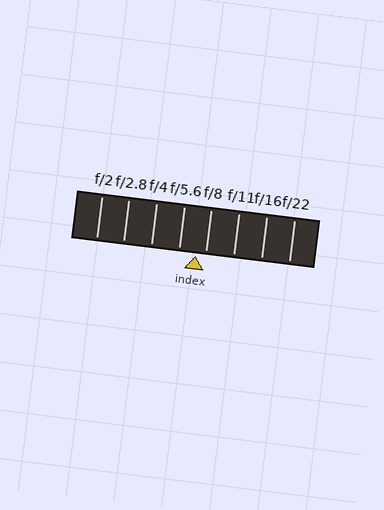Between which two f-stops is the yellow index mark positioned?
The index mark is between f/5.6 and f/8.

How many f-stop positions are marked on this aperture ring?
There are 8 f-stop positions marked.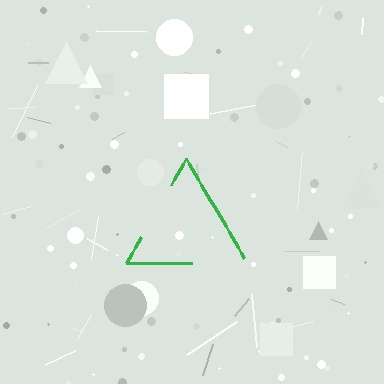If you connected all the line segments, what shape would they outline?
They would outline a triangle.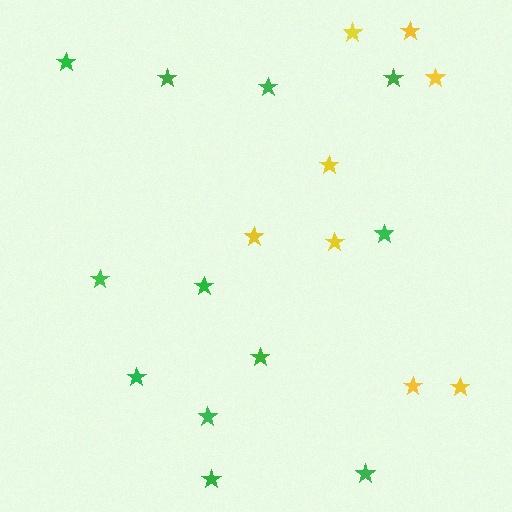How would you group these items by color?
There are 2 groups: one group of yellow stars (8) and one group of green stars (12).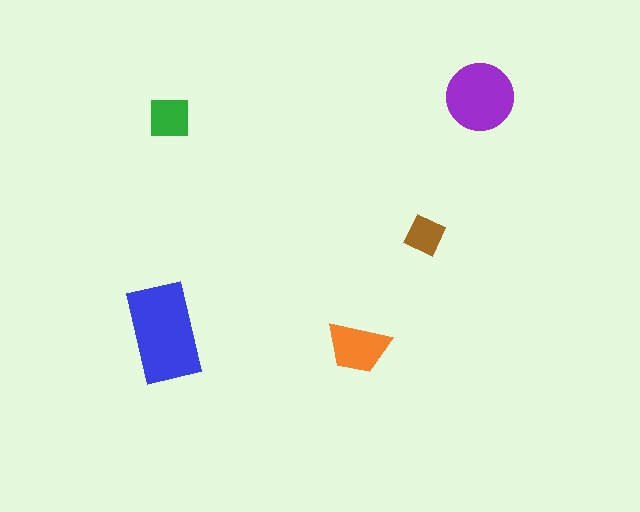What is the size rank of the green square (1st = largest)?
4th.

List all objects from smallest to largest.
The brown diamond, the green square, the orange trapezoid, the purple circle, the blue rectangle.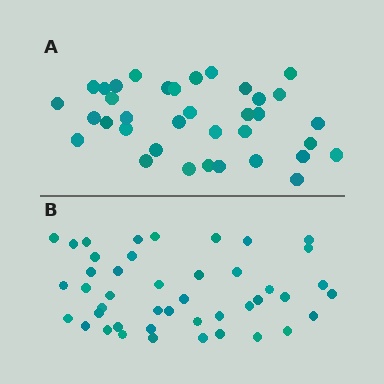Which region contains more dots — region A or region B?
Region B (the bottom region) has more dots.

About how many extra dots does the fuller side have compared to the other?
Region B has roughly 8 or so more dots than region A.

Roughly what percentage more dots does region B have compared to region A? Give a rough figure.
About 20% more.